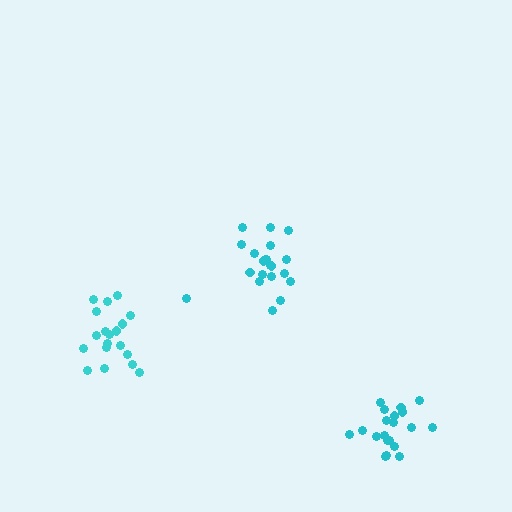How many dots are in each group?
Group 1: 20 dots, Group 2: 21 dots, Group 3: 19 dots (60 total).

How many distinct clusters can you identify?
There are 3 distinct clusters.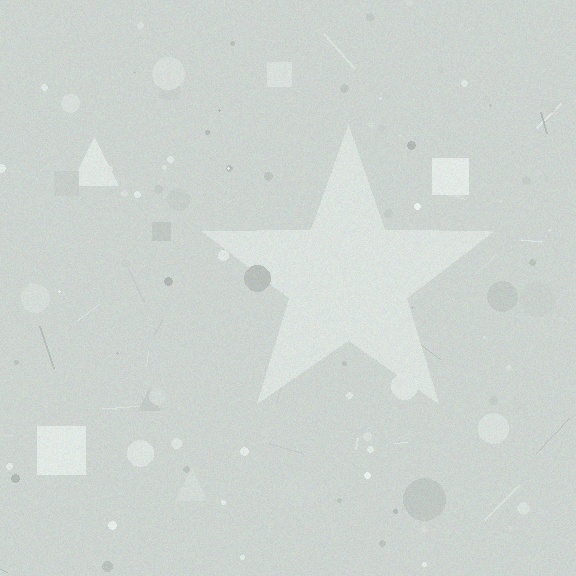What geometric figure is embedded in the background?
A star is embedded in the background.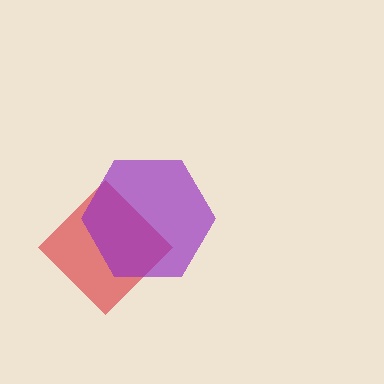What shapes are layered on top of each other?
The layered shapes are: a red diamond, a purple hexagon.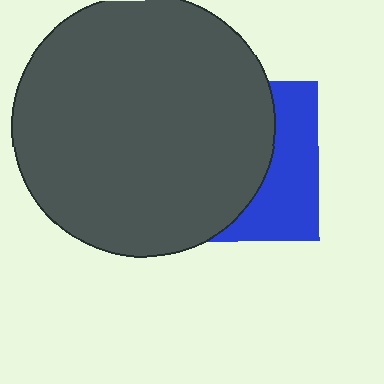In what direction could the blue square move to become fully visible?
The blue square could move right. That would shift it out from behind the dark gray circle entirely.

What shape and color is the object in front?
The object in front is a dark gray circle.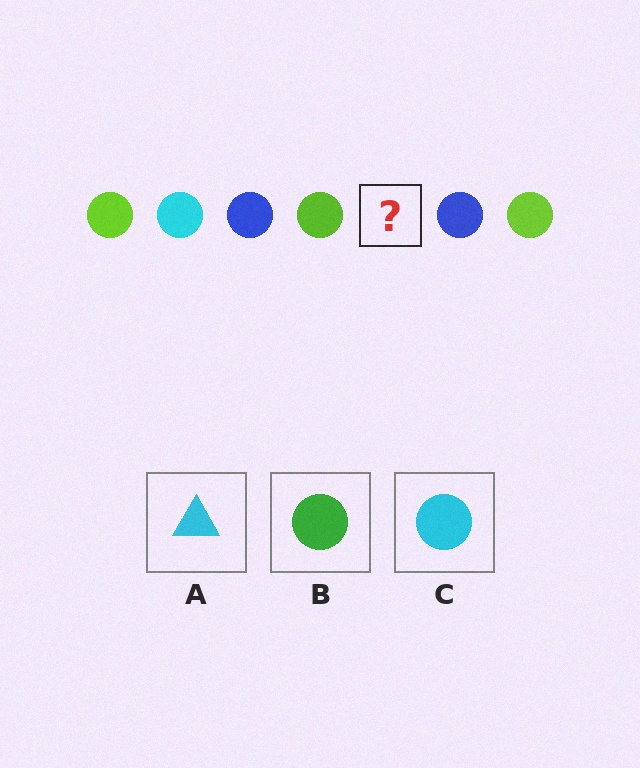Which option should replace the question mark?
Option C.